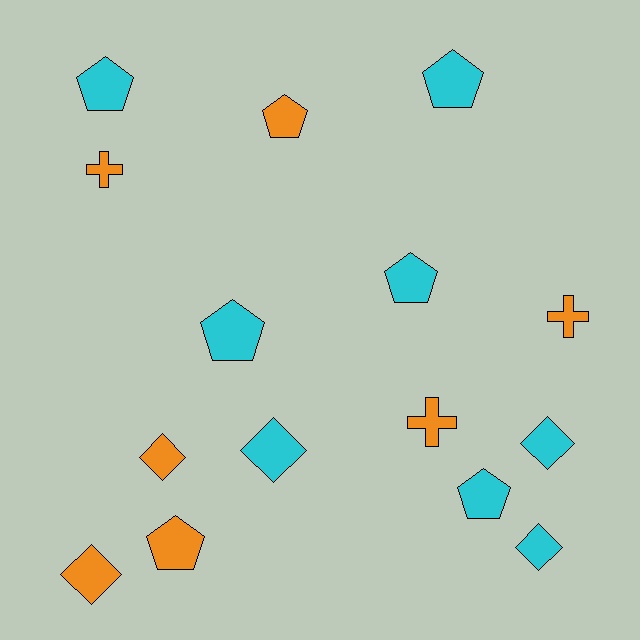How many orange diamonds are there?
There are 2 orange diamonds.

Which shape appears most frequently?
Pentagon, with 7 objects.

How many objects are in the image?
There are 15 objects.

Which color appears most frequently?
Cyan, with 8 objects.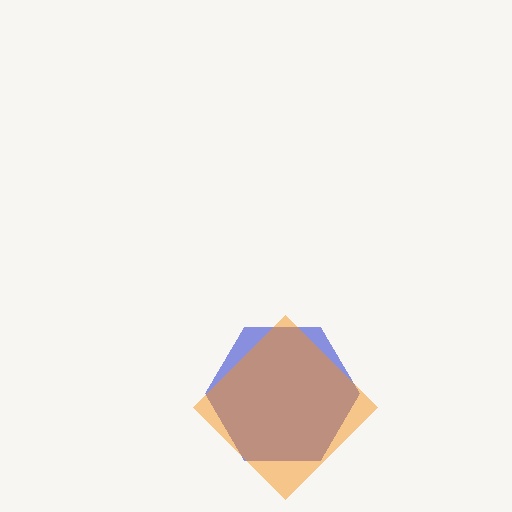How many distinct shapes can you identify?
There are 2 distinct shapes: a blue hexagon, an orange diamond.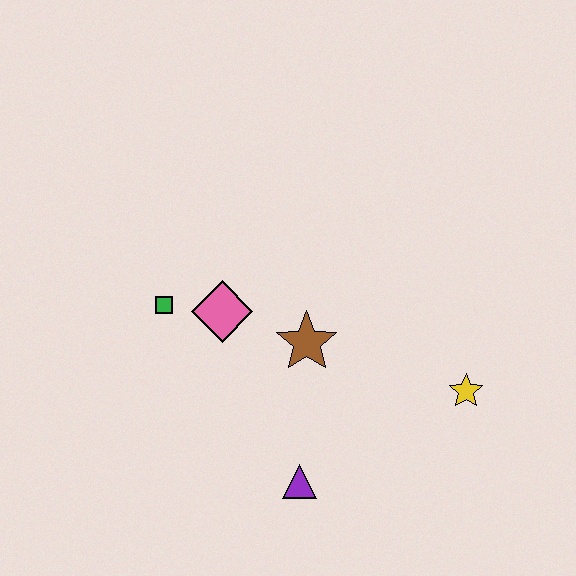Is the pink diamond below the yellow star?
No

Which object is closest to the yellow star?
The brown star is closest to the yellow star.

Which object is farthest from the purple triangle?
The green square is farthest from the purple triangle.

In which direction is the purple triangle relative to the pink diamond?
The purple triangle is below the pink diamond.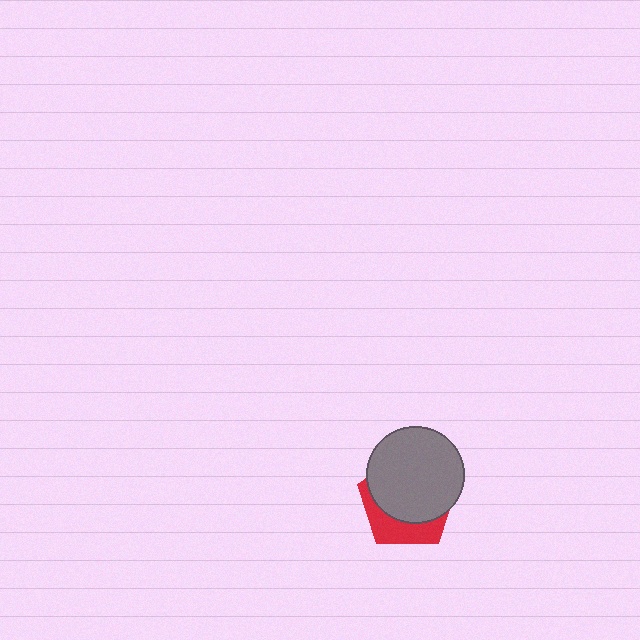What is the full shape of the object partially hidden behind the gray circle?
The partially hidden object is a red pentagon.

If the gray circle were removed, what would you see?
You would see the complete red pentagon.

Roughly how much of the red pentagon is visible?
A small part of it is visible (roughly 32%).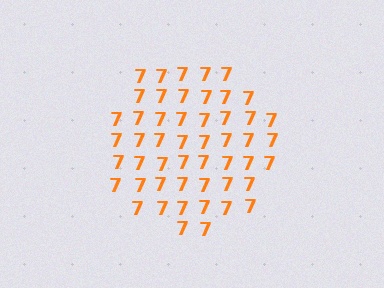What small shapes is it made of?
It is made of small digit 7's.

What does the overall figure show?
The overall figure shows a circle.